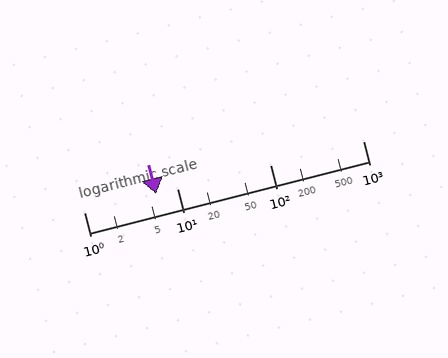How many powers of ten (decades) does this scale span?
The scale spans 3 decades, from 1 to 1000.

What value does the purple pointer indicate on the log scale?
The pointer indicates approximately 5.9.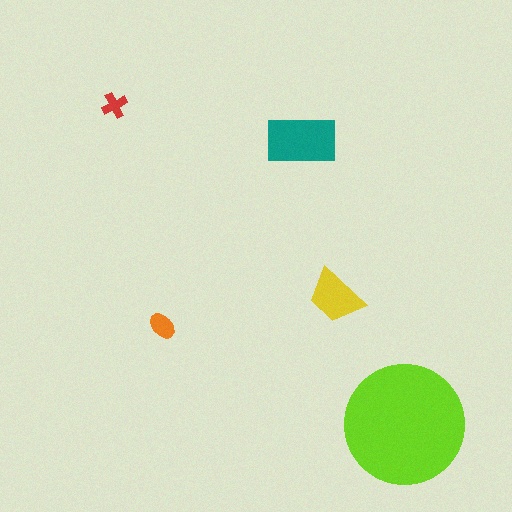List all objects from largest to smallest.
The lime circle, the teal rectangle, the yellow trapezoid, the orange ellipse, the red cross.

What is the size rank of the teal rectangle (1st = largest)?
2nd.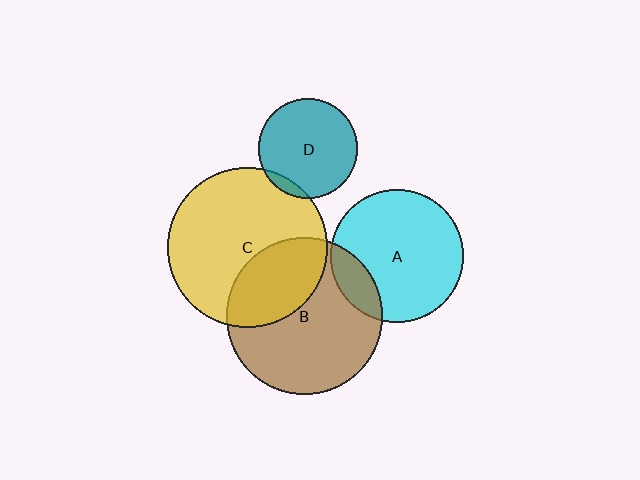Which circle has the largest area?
Circle C (yellow).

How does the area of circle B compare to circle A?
Approximately 1.4 times.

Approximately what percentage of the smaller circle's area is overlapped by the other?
Approximately 5%.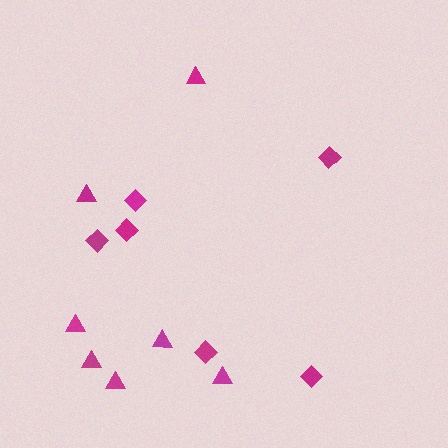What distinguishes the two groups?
There are 2 groups: one group of triangles (7) and one group of diamonds (6).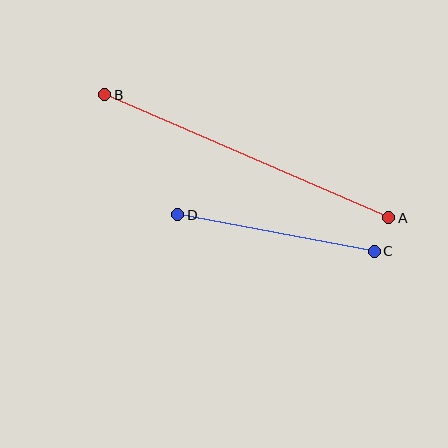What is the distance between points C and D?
The distance is approximately 200 pixels.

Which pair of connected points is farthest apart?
Points A and B are farthest apart.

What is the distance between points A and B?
The distance is approximately 309 pixels.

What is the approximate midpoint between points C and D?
The midpoint is at approximately (276, 233) pixels.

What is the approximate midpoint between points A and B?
The midpoint is at approximately (247, 156) pixels.